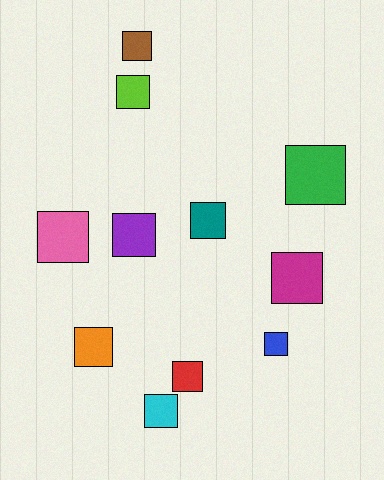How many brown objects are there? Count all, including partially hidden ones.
There is 1 brown object.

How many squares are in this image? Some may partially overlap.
There are 11 squares.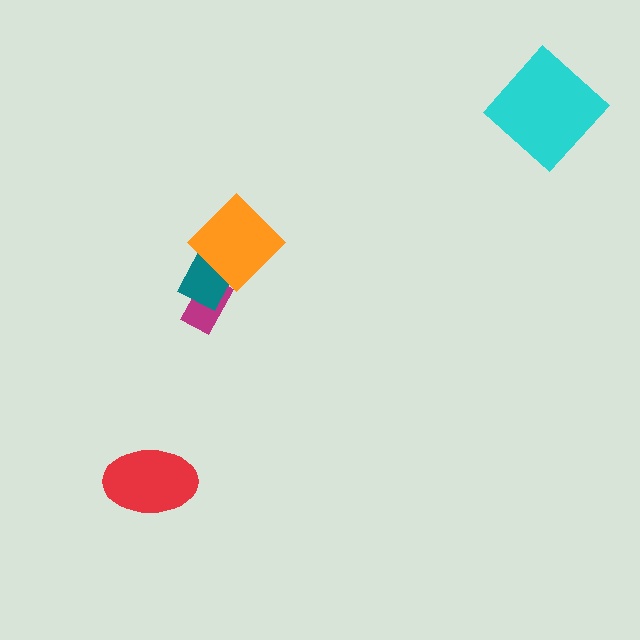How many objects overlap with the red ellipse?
0 objects overlap with the red ellipse.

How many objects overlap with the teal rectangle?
2 objects overlap with the teal rectangle.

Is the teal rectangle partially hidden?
Yes, it is partially covered by another shape.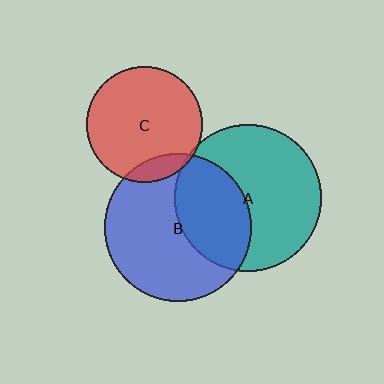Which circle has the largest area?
Circle B (blue).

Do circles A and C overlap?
Yes.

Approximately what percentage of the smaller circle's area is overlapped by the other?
Approximately 5%.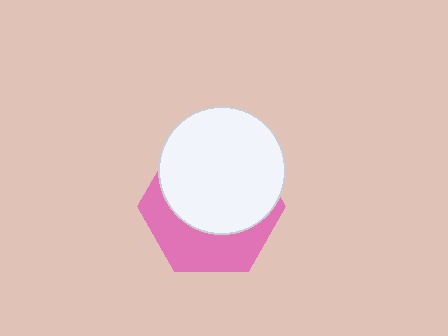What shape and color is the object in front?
The object in front is a white circle.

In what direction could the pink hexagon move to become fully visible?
The pink hexagon could move down. That would shift it out from behind the white circle entirely.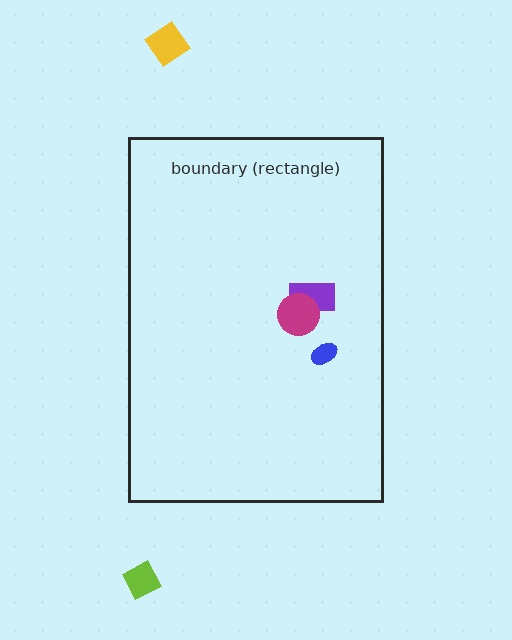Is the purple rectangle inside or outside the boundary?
Inside.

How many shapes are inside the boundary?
3 inside, 2 outside.